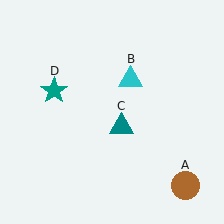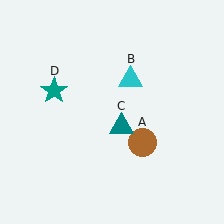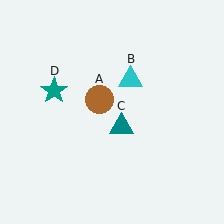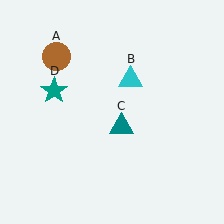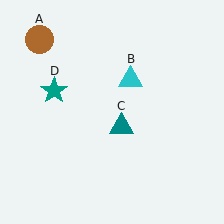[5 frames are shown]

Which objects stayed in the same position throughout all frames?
Cyan triangle (object B) and teal triangle (object C) and teal star (object D) remained stationary.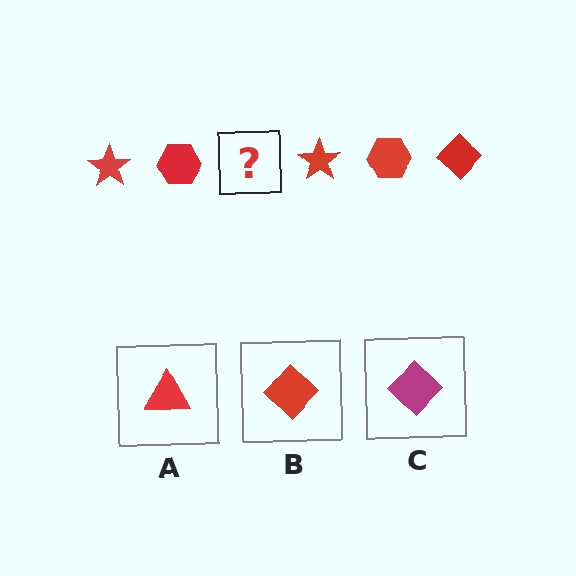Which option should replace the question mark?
Option B.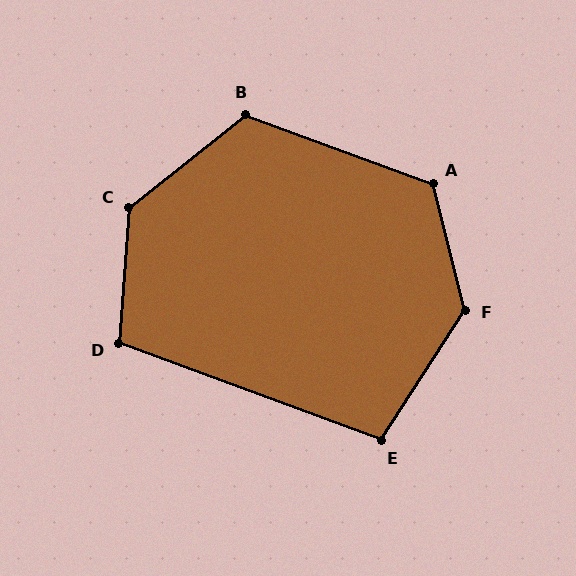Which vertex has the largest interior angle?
F, at approximately 133 degrees.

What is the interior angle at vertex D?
Approximately 106 degrees (obtuse).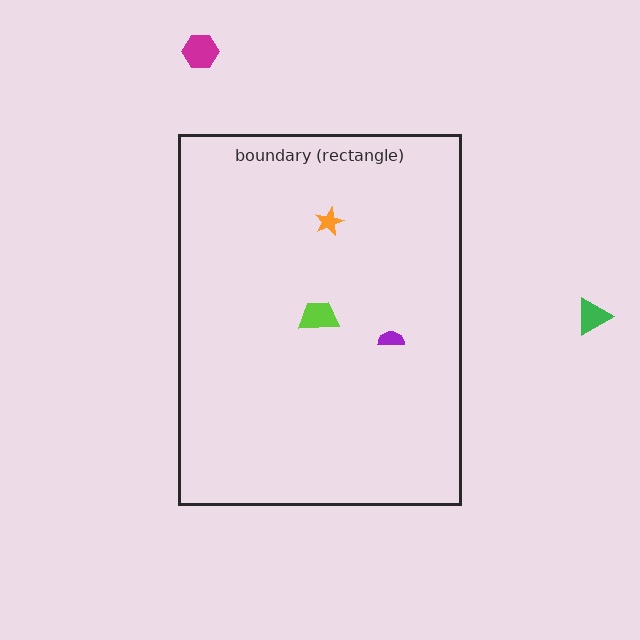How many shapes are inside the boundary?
3 inside, 2 outside.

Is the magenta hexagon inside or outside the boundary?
Outside.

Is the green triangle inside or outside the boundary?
Outside.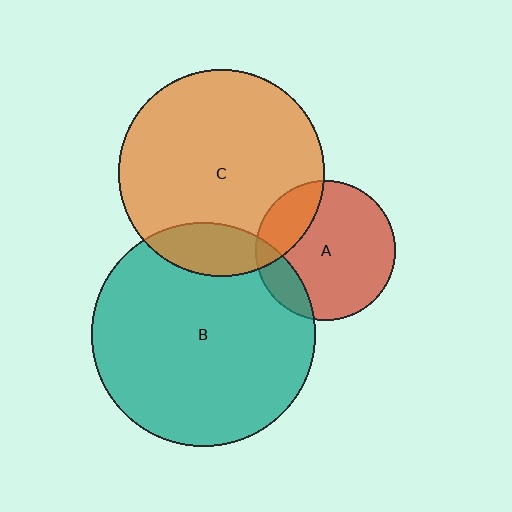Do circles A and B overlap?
Yes.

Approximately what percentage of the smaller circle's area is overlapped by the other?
Approximately 15%.